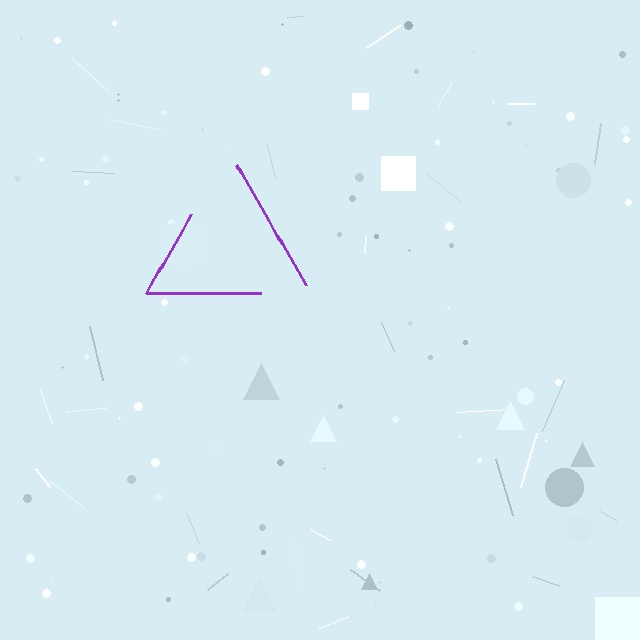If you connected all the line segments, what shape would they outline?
They would outline a triangle.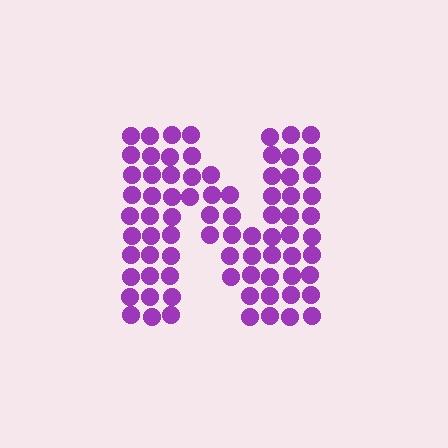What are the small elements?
The small elements are circles.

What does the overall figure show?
The overall figure shows the letter N.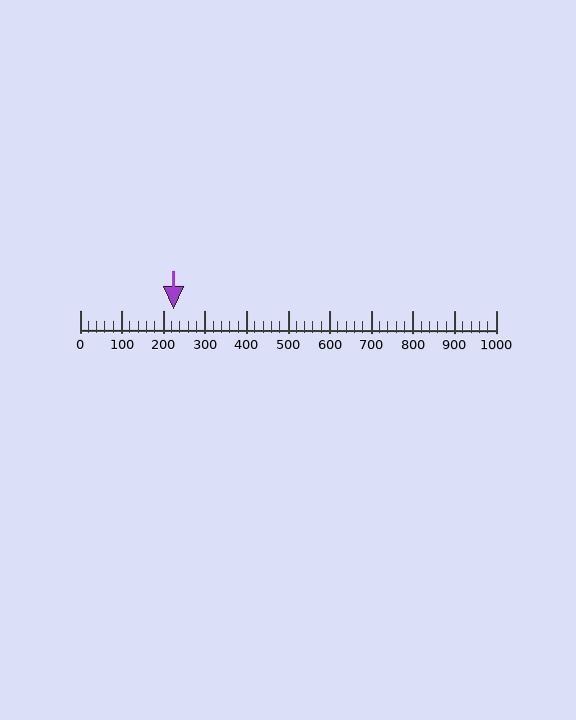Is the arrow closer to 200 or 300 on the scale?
The arrow is closer to 200.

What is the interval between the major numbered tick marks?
The major tick marks are spaced 100 units apart.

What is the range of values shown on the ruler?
The ruler shows values from 0 to 1000.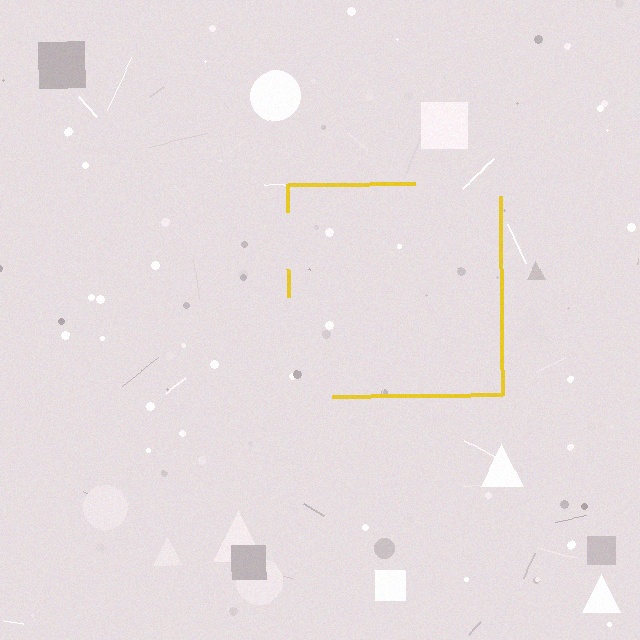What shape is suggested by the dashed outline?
The dashed outline suggests a square.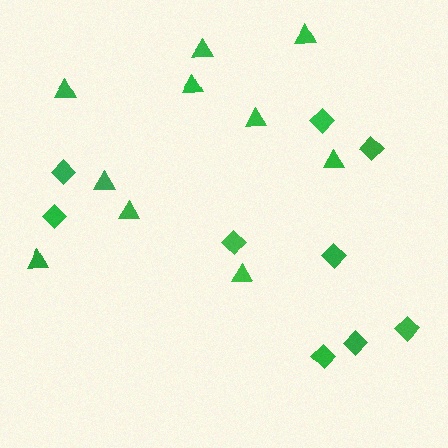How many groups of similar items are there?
There are 2 groups: one group of diamonds (9) and one group of triangles (10).